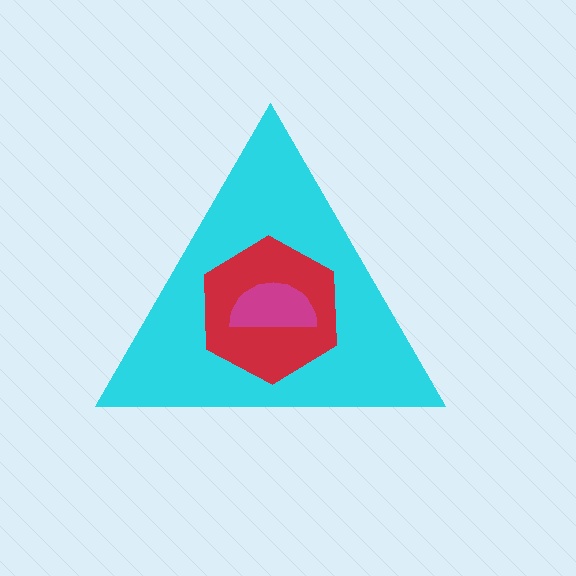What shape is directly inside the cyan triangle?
The red hexagon.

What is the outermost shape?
The cyan triangle.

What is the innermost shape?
The magenta semicircle.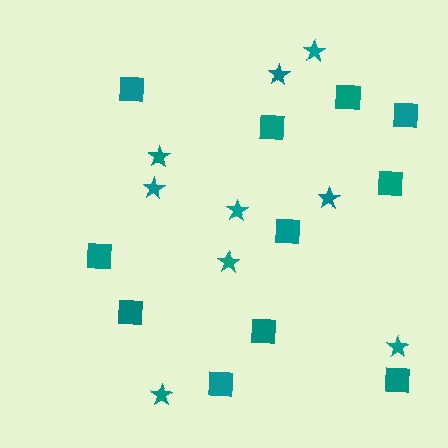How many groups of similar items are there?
There are 2 groups: one group of stars (9) and one group of squares (11).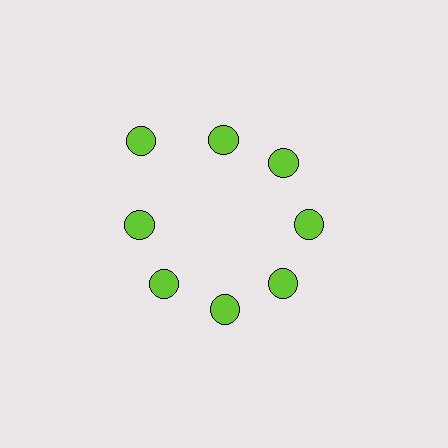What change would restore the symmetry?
The symmetry would be restored by moving it inward, back onto the ring so that all 8 circles sit at equal angles and equal distance from the center.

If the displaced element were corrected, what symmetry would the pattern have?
It would have 8-fold rotational symmetry — the pattern would map onto itself every 45 degrees.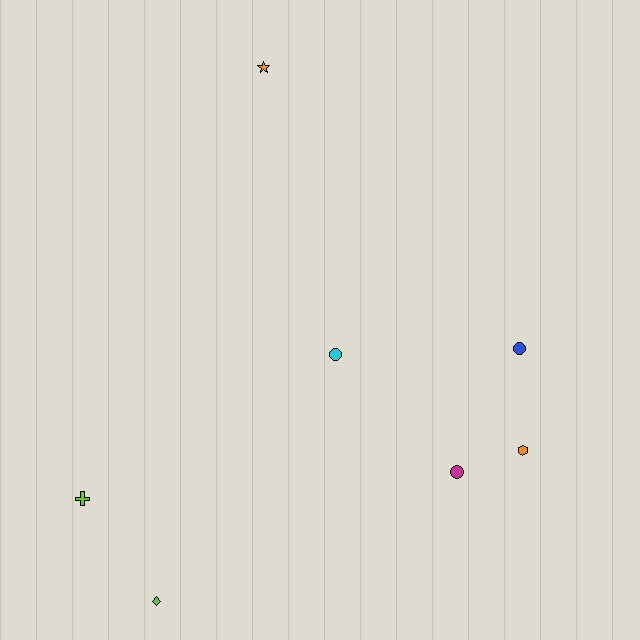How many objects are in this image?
There are 7 objects.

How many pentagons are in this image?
There are no pentagons.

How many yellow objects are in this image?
There are no yellow objects.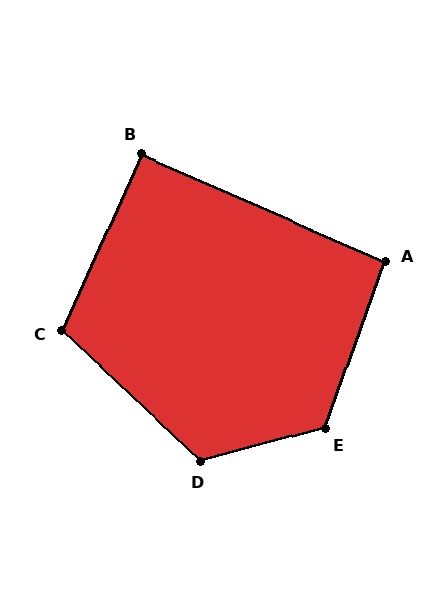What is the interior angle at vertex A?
Approximately 94 degrees (approximately right).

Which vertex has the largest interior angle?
E, at approximately 125 degrees.